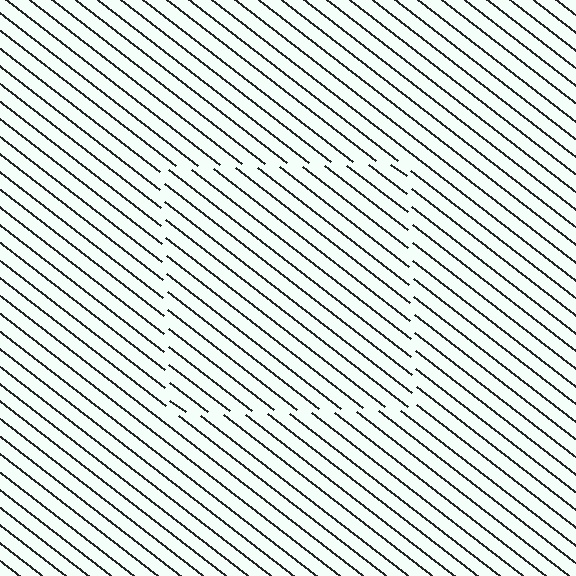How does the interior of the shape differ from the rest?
The interior of the shape contains the same grating, shifted by half a period — the contour is defined by the phase discontinuity where line-ends from the inner and outer gratings abut.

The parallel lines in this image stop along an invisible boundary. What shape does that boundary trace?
An illusory square. The interior of the shape contains the same grating, shifted by half a period — the contour is defined by the phase discontinuity where line-ends from the inner and outer gratings abut.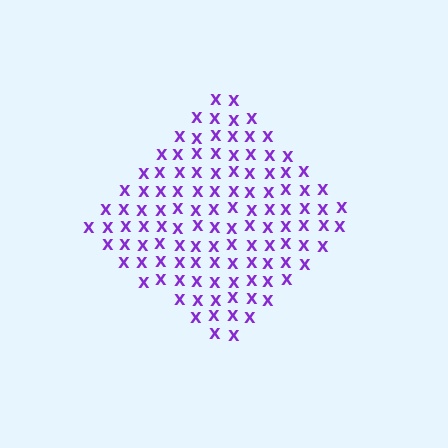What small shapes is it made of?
It is made of small letter X's.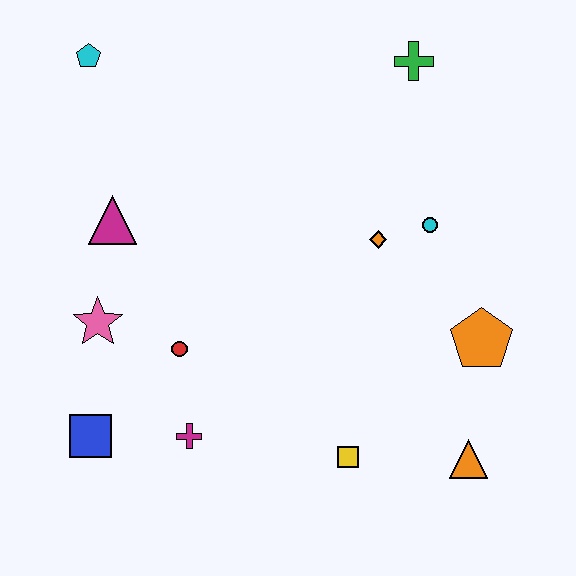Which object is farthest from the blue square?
The green cross is farthest from the blue square.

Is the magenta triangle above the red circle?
Yes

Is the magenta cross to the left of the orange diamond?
Yes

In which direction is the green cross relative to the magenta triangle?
The green cross is to the right of the magenta triangle.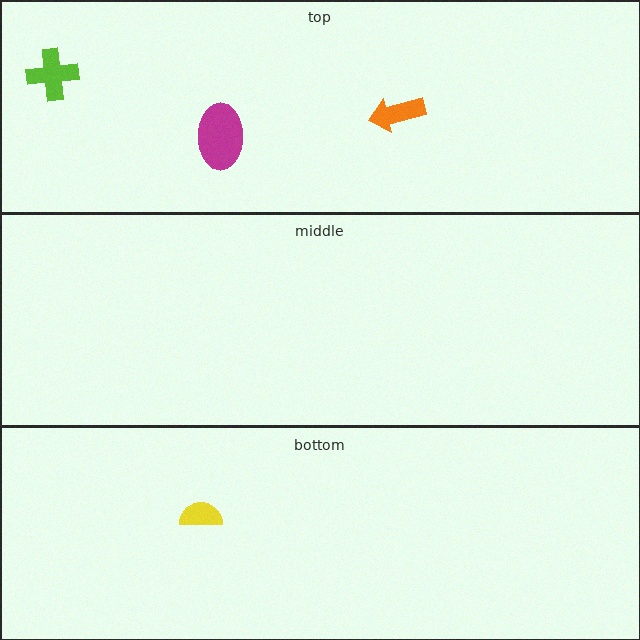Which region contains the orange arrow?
The top region.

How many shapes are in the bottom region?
1.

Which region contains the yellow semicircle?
The bottom region.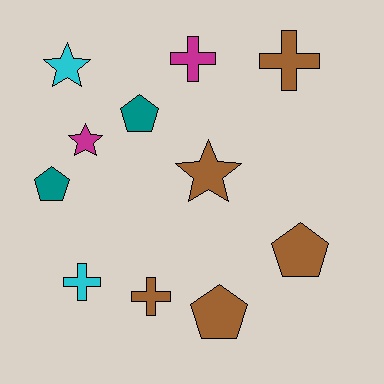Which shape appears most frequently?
Cross, with 4 objects.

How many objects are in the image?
There are 11 objects.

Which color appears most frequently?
Brown, with 5 objects.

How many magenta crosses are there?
There is 1 magenta cross.